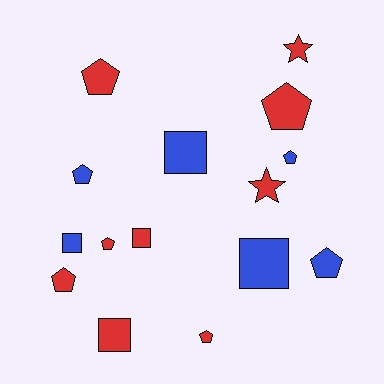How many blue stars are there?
There are no blue stars.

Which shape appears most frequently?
Pentagon, with 8 objects.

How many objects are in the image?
There are 15 objects.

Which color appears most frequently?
Red, with 9 objects.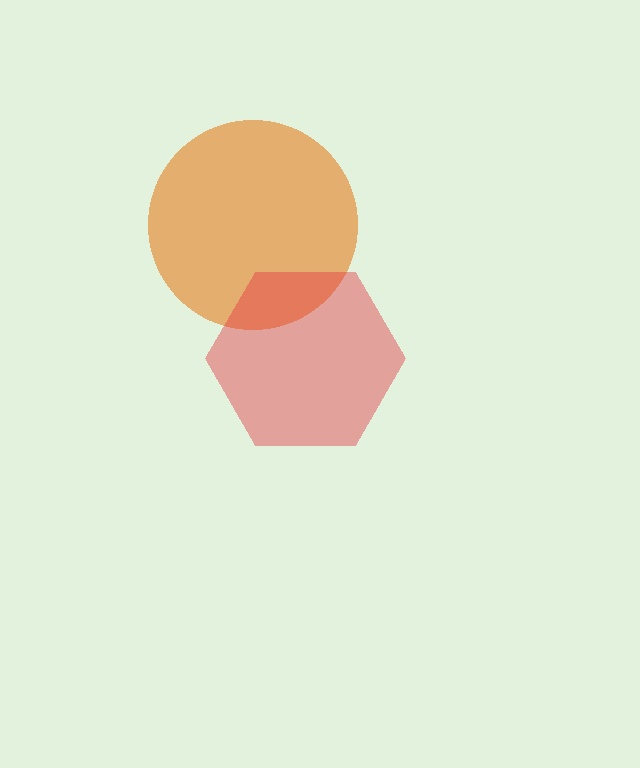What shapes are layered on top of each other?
The layered shapes are: an orange circle, a red hexagon.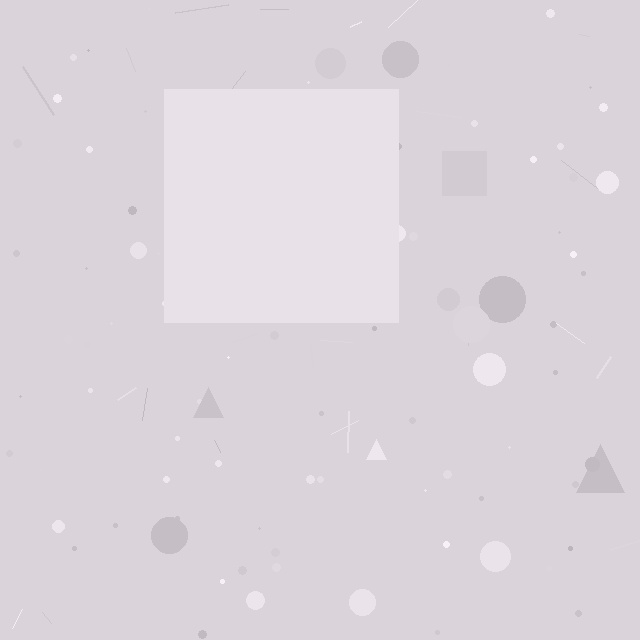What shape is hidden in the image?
A square is hidden in the image.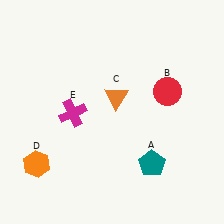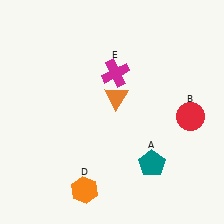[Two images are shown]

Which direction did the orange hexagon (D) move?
The orange hexagon (D) moved right.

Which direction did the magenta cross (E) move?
The magenta cross (E) moved right.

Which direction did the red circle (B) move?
The red circle (B) moved down.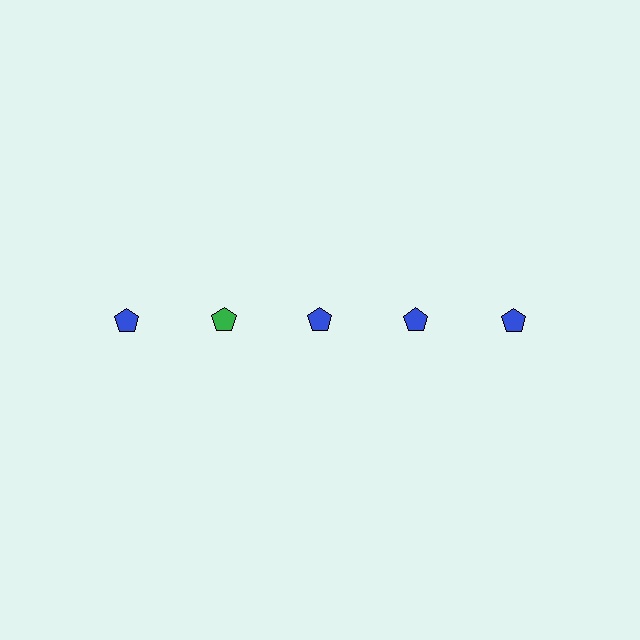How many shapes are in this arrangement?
There are 5 shapes arranged in a grid pattern.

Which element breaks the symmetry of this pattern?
The green pentagon in the top row, second from left column breaks the symmetry. All other shapes are blue pentagons.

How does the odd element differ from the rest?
It has a different color: green instead of blue.